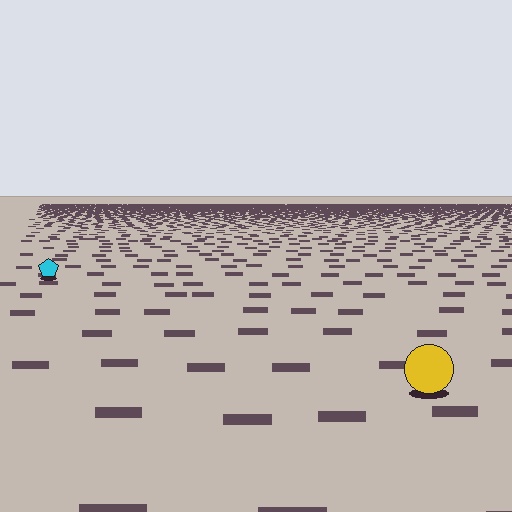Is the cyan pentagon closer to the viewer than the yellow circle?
No. The yellow circle is closer — you can tell from the texture gradient: the ground texture is coarser near it.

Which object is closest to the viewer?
The yellow circle is closest. The texture marks near it are larger and more spread out.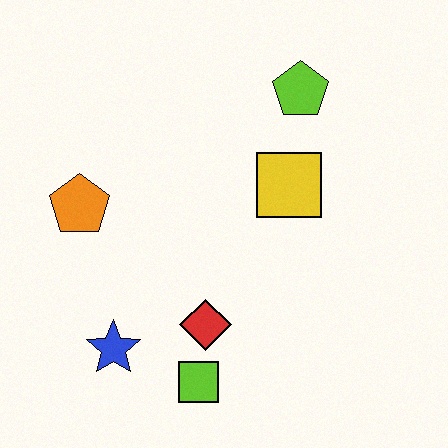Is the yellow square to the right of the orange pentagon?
Yes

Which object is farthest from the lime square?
The lime pentagon is farthest from the lime square.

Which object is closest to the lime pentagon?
The yellow square is closest to the lime pentagon.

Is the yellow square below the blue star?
No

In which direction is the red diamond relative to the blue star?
The red diamond is to the right of the blue star.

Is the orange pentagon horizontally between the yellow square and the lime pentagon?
No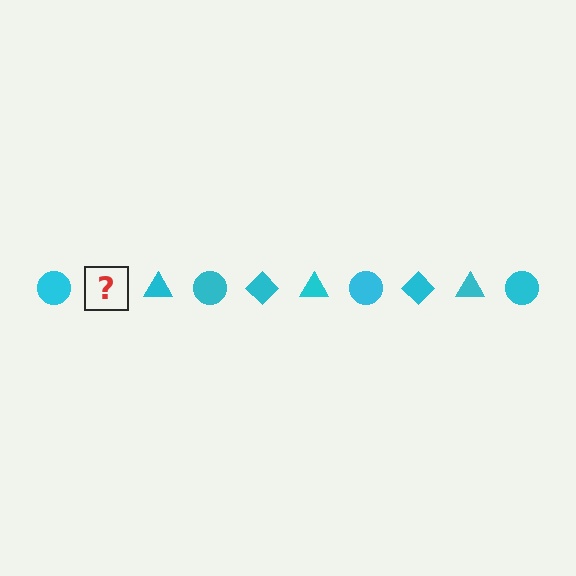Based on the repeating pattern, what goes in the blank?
The blank should be a cyan diamond.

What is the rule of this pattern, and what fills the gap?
The rule is that the pattern cycles through circle, diamond, triangle shapes in cyan. The gap should be filled with a cyan diamond.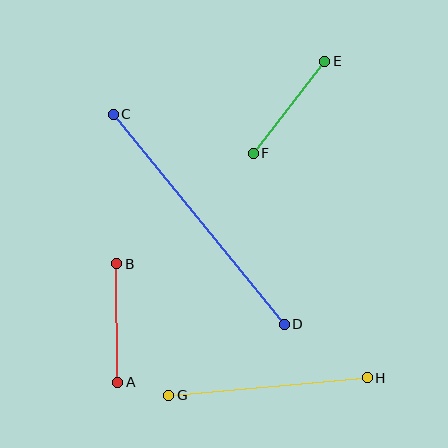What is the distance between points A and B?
The distance is approximately 118 pixels.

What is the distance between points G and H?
The distance is approximately 199 pixels.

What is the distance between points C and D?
The distance is approximately 271 pixels.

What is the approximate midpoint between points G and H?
The midpoint is at approximately (268, 386) pixels.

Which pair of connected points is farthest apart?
Points C and D are farthest apart.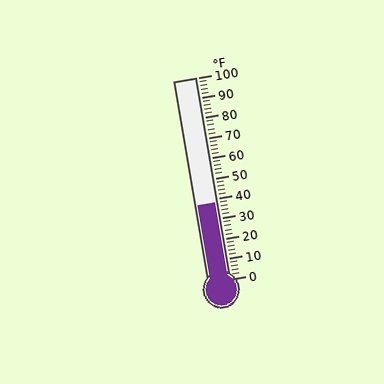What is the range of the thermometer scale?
The thermometer scale ranges from 0°F to 100°F.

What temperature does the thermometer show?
The thermometer shows approximately 38°F.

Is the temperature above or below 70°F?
The temperature is below 70°F.